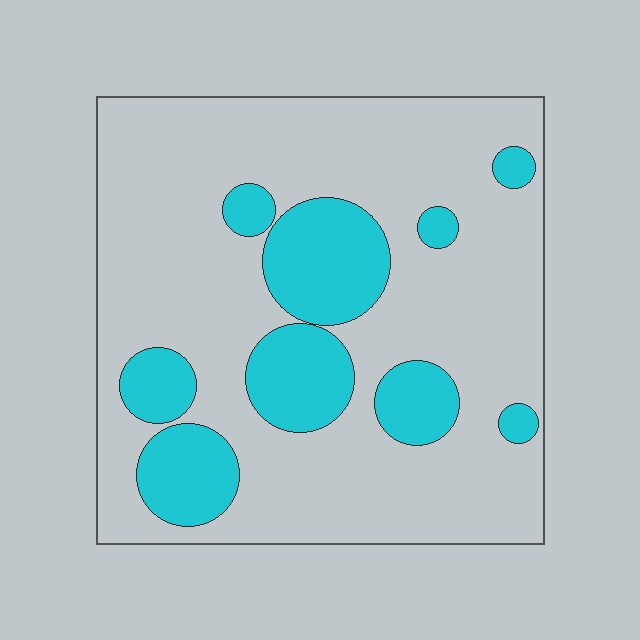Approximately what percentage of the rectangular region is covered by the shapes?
Approximately 25%.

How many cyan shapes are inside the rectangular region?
9.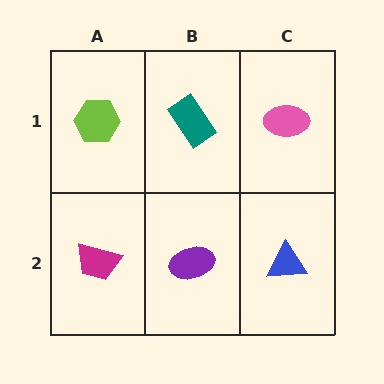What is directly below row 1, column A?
A magenta trapezoid.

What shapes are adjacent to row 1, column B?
A purple ellipse (row 2, column B), a lime hexagon (row 1, column A), a pink ellipse (row 1, column C).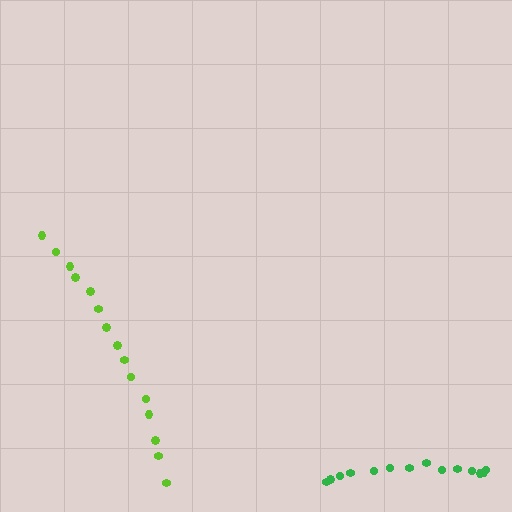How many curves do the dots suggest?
There are 2 distinct paths.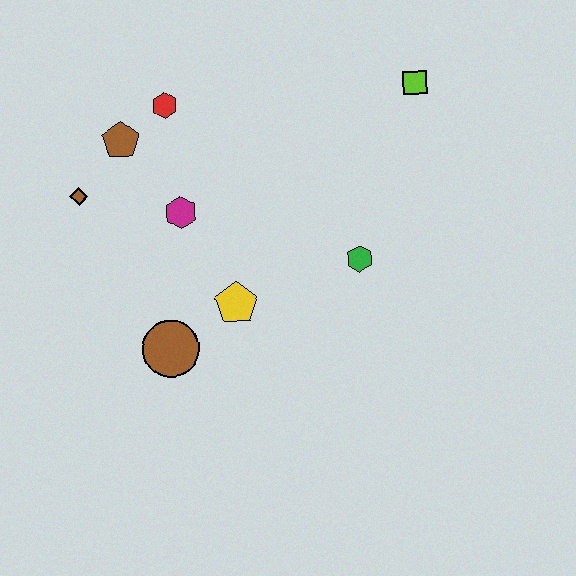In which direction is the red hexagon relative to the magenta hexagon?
The red hexagon is above the magenta hexagon.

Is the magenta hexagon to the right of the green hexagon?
No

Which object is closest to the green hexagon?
The yellow pentagon is closest to the green hexagon.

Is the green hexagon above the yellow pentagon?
Yes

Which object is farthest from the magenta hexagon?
The lime square is farthest from the magenta hexagon.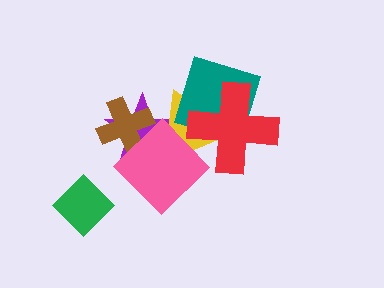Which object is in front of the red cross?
The pink diamond is in front of the red cross.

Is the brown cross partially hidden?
Yes, it is partially covered by another shape.